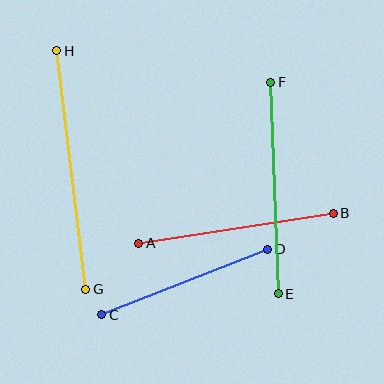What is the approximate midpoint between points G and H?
The midpoint is at approximately (71, 170) pixels.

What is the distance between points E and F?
The distance is approximately 212 pixels.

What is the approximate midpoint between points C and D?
The midpoint is at approximately (185, 282) pixels.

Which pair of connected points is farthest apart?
Points G and H are farthest apart.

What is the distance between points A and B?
The distance is approximately 197 pixels.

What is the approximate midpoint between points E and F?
The midpoint is at approximately (275, 188) pixels.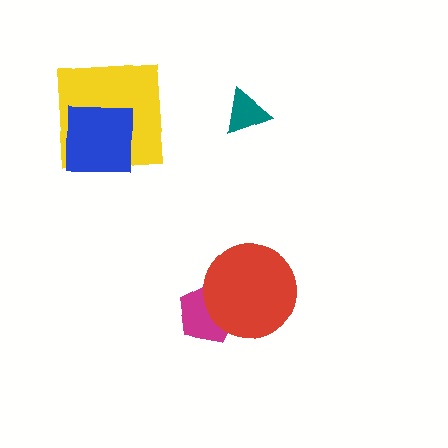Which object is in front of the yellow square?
The blue square is in front of the yellow square.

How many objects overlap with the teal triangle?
0 objects overlap with the teal triangle.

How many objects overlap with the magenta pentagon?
1 object overlaps with the magenta pentagon.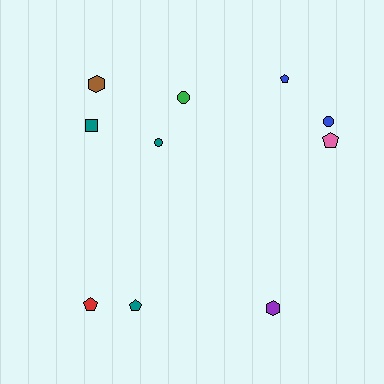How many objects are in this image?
There are 10 objects.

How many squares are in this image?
There is 1 square.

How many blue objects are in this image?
There are 2 blue objects.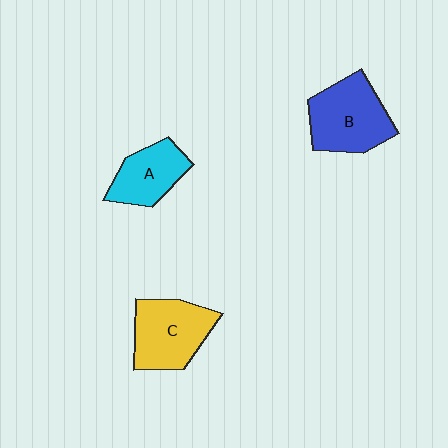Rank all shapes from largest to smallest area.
From largest to smallest: B (blue), C (yellow), A (cyan).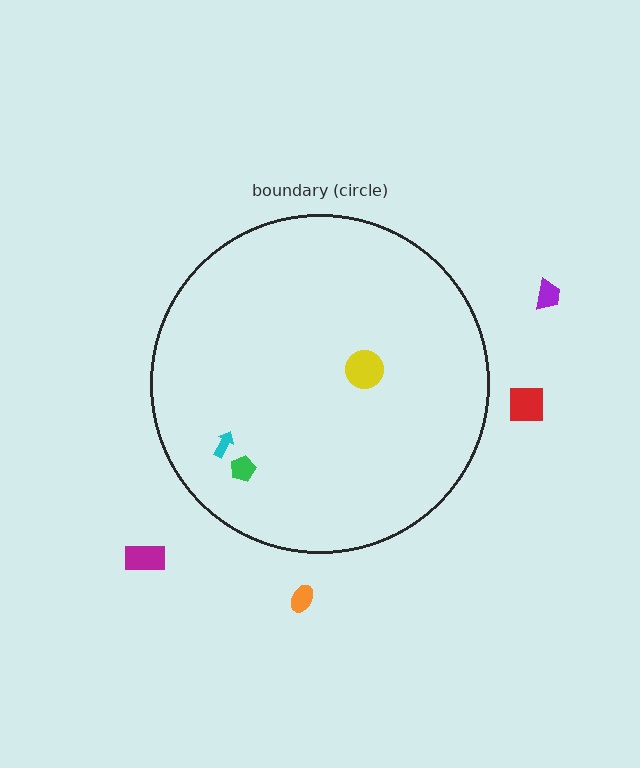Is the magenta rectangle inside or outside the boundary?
Outside.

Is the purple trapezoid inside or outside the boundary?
Outside.